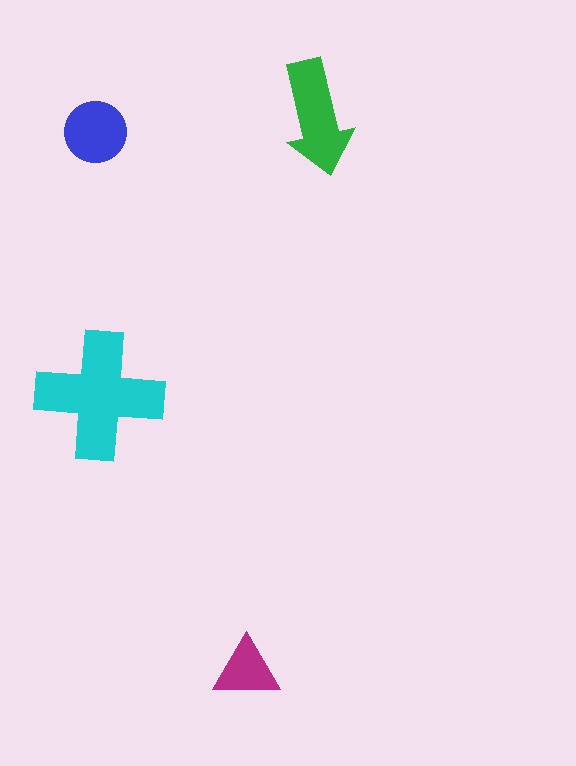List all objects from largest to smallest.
The cyan cross, the green arrow, the blue circle, the magenta triangle.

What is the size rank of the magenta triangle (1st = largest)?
4th.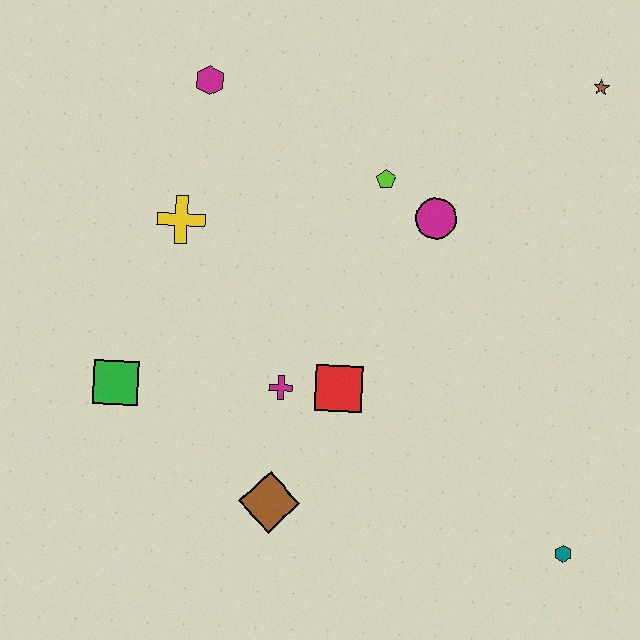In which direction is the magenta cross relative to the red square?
The magenta cross is to the left of the red square.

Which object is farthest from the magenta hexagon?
The teal hexagon is farthest from the magenta hexagon.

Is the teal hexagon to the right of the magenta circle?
Yes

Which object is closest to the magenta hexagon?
The yellow cross is closest to the magenta hexagon.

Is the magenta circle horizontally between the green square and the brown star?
Yes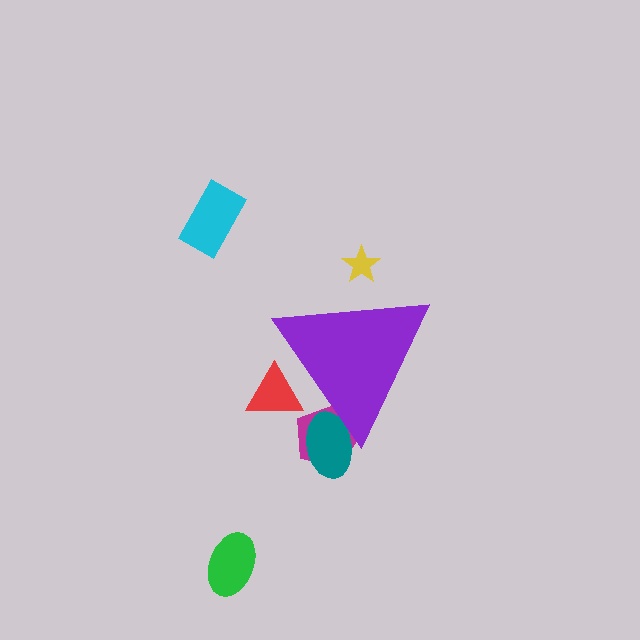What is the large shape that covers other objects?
A purple triangle.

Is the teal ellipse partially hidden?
Yes, the teal ellipse is partially hidden behind the purple triangle.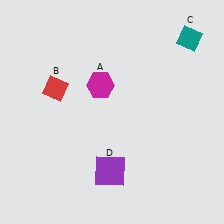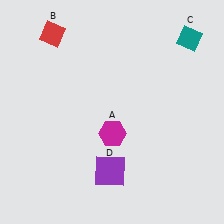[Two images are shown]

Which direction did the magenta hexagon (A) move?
The magenta hexagon (A) moved down.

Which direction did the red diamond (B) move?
The red diamond (B) moved up.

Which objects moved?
The objects that moved are: the magenta hexagon (A), the red diamond (B).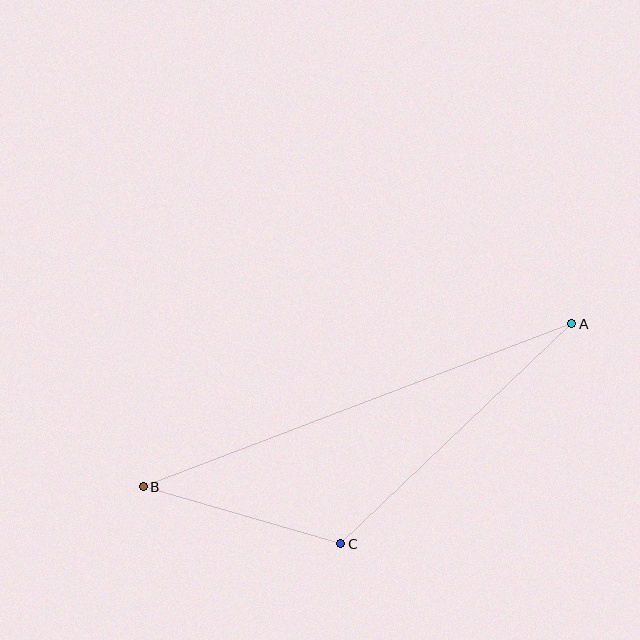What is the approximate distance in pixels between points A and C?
The distance between A and C is approximately 319 pixels.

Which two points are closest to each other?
Points B and C are closest to each other.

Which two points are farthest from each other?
Points A and B are farthest from each other.